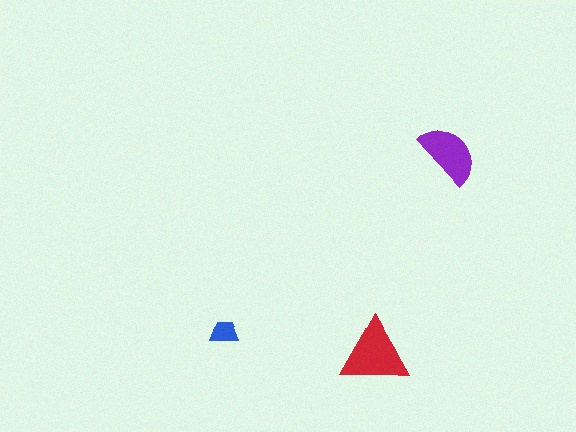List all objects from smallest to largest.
The blue trapezoid, the purple semicircle, the red triangle.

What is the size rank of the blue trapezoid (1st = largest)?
3rd.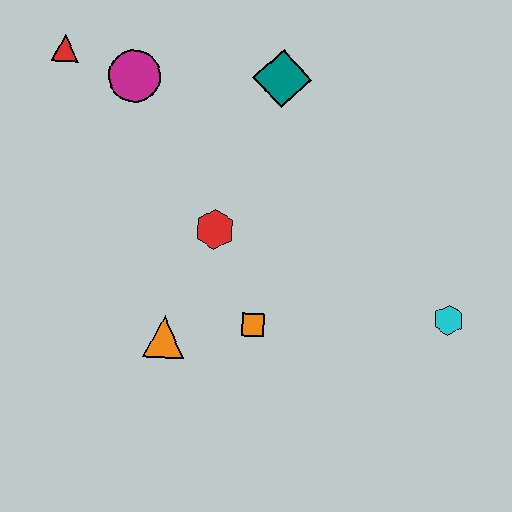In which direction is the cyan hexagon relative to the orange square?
The cyan hexagon is to the right of the orange square.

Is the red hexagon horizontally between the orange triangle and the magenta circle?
No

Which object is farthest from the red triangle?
The cyan hexagon is farthest from the red triangle.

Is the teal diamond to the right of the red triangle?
Yes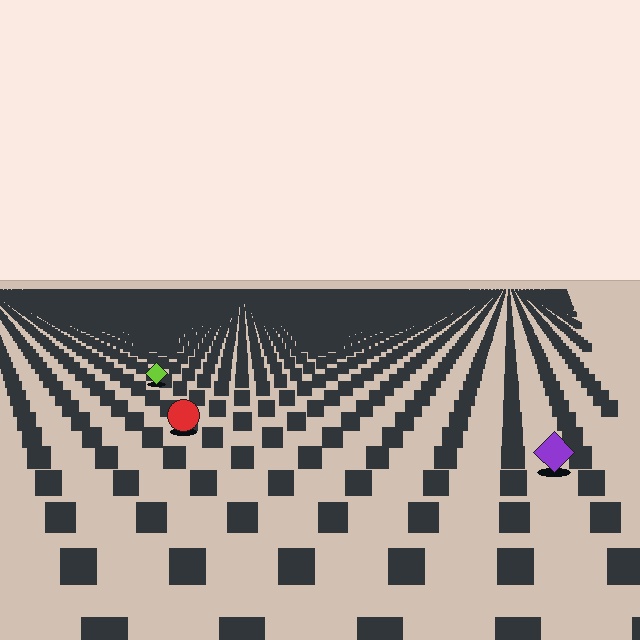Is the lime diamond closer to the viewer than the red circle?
No. The red circle is closer — you can tell from the texture gradient: the ground texture is coarser near it.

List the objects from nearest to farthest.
From nearest to farthest: the purple diamond, the red circle, the lime diamond.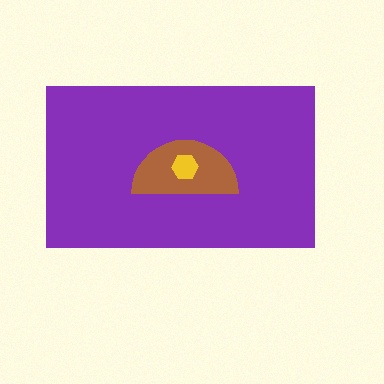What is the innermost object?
The yellow hexagon.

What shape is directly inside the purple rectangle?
The brown semicircle.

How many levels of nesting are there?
3.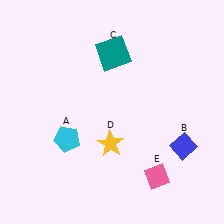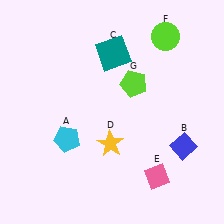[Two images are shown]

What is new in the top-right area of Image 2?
A lime circle (F) was added in the top-right area of Image 2.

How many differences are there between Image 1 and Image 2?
There are 2 differences between the two images.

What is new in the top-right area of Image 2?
A lime pentagon (G) was added in the top-right area of Image 2.